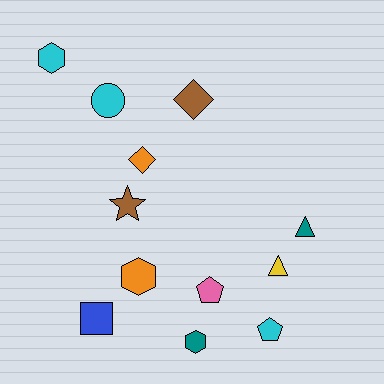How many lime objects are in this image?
There are no lime objects.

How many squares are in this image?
There is 1 square.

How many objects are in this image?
There are 12 objects.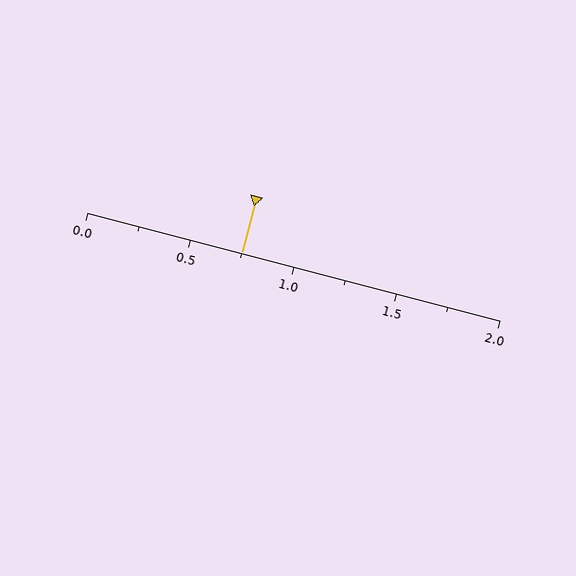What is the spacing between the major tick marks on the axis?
The major ticks are spaced 0.5 apart.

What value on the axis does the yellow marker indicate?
The marker indicates approximately 0.75.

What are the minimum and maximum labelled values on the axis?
The axis runs from 0.0 to 2.0.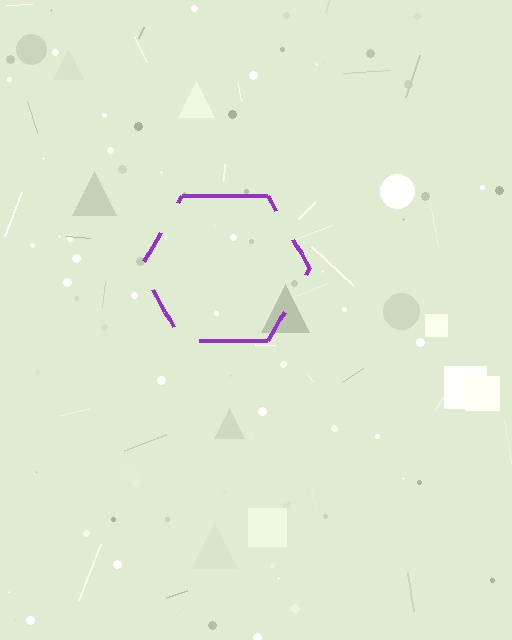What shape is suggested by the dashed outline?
The dashed outline suggests a hexagon.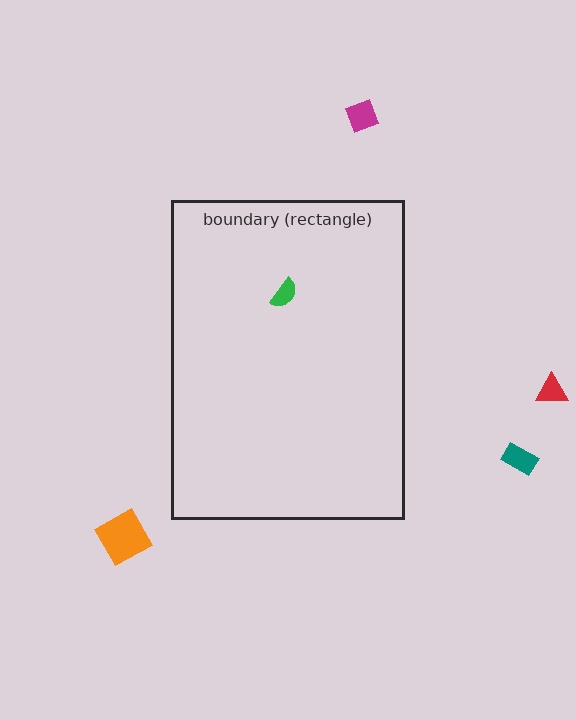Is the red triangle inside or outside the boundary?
Outside.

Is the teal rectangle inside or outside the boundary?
Outside.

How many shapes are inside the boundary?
1 inside, 4 outside.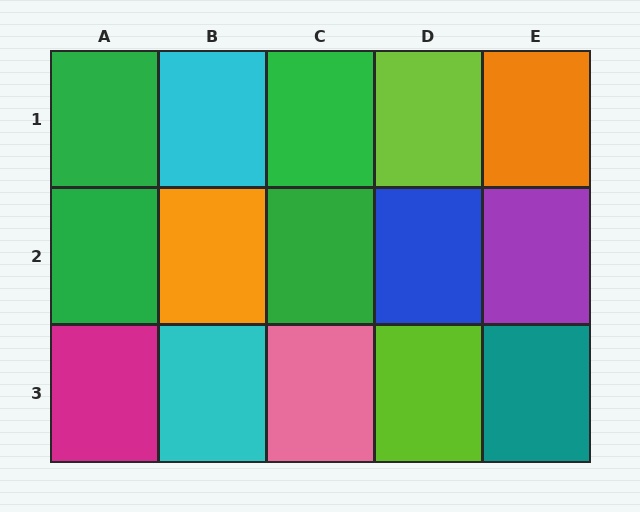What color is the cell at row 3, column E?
Teal.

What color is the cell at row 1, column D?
Lime.